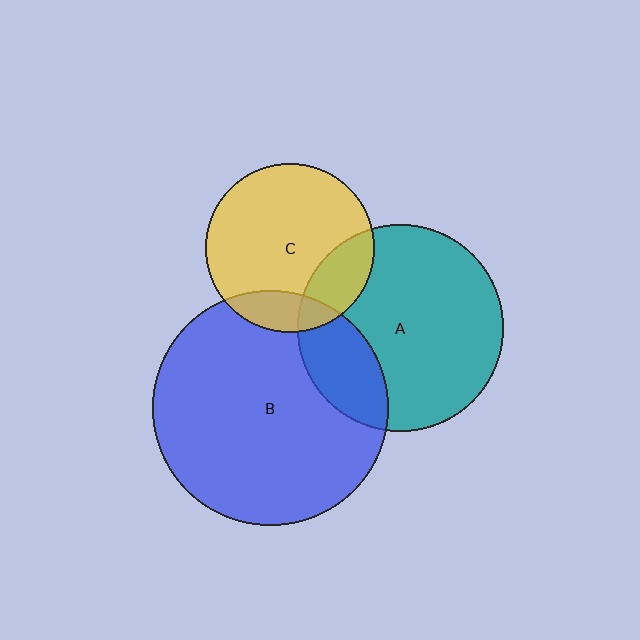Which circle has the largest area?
Circle B (blue).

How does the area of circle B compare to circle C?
Approximately 1.9 times.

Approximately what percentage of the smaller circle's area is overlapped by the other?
Approximately 15%.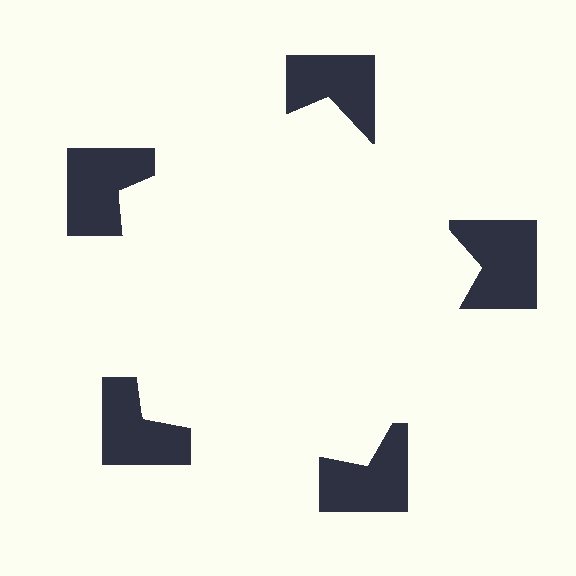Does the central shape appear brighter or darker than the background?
It typically appears slightly brighter than the background, even though no actual brightness change is drawn.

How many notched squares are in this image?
There are 5 — one at each vertex of the illusory pentagon.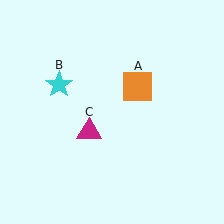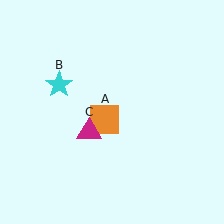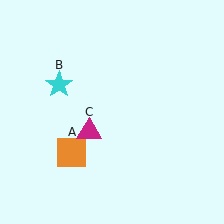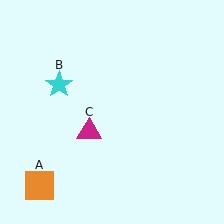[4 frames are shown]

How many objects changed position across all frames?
1 object changed position: orange square (object A).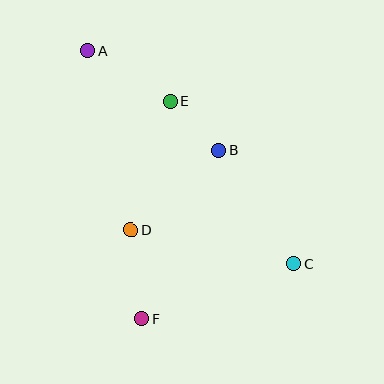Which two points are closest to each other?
Points B and E are closest to each other.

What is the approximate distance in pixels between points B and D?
The distance between B and D is approximately 119 pixels.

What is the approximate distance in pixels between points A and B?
The distance between A and B is approximately 164 pixels.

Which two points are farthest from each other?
Points A and C are farthest from each other.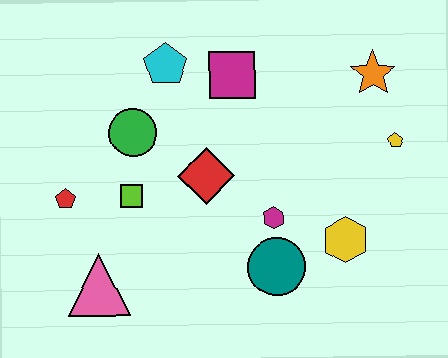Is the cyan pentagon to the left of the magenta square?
Yes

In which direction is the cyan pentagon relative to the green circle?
The cyan pentagon is above the green circle.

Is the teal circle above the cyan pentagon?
No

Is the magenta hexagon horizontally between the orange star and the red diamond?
Yes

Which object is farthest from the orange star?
The pink triangle is farthest from the orange star.